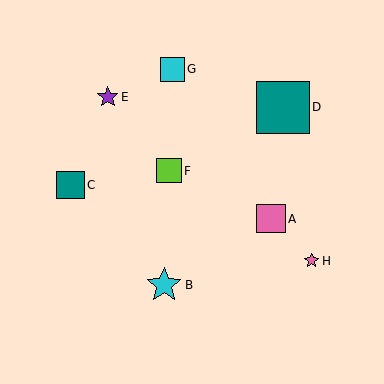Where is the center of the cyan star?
The center of the cyan star is at (164, 285).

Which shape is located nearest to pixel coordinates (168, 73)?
The cyan square (labeled G) at (172, 69) is nearest to that location.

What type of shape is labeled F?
Shape F is a lime square.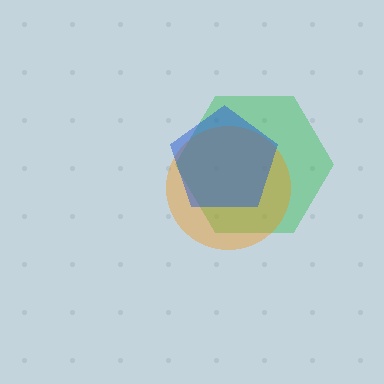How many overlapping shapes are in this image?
There are 3 overlapping shapes in the image.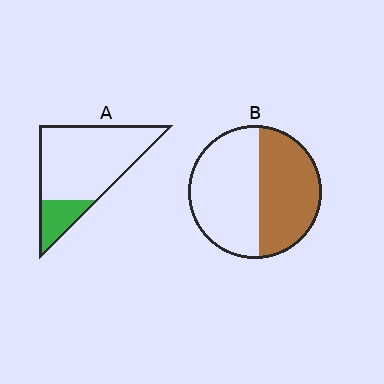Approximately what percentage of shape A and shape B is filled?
A is approximately 20% and B is approximately 45%.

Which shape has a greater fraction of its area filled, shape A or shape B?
Shape B.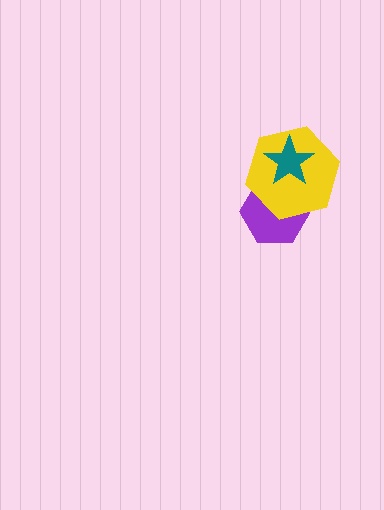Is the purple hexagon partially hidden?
Yes, it is partially covered by another shape.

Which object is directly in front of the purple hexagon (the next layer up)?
The yellow hexagon is directly in front of the purple hexagon.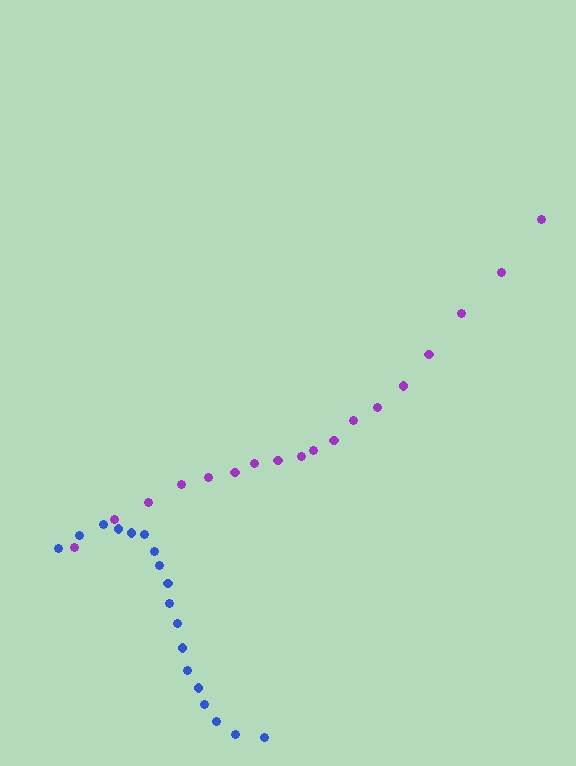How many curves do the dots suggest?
There are 2 distinct paths.